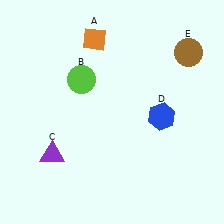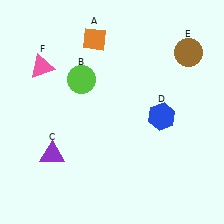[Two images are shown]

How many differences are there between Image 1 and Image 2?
There is 1 difference between the two images.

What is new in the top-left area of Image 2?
A pink triangle (F) was added in the top-left area of Image 2.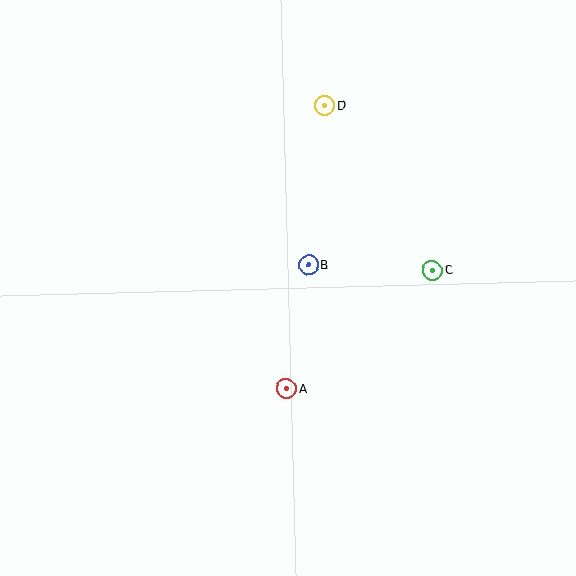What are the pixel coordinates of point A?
Point A is at (287, 389).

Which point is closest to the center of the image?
Point B at (309, 265) is closest to the center.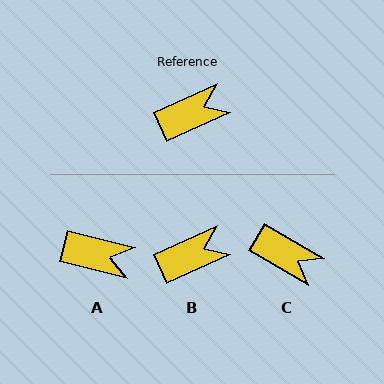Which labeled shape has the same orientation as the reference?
B.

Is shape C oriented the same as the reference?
No, it is off by about 55 degrees.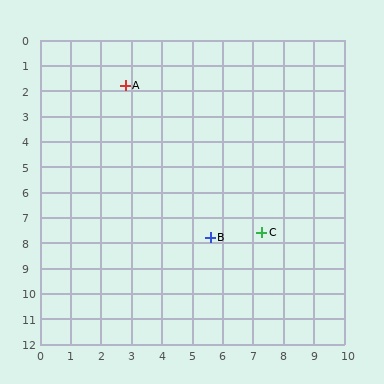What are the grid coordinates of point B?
Point B is at approximately (5.6, 7.8).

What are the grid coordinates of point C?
Point C is at approximately (7.3, 7.6).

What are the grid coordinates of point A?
Point A is at approximately (2.8, 1.8).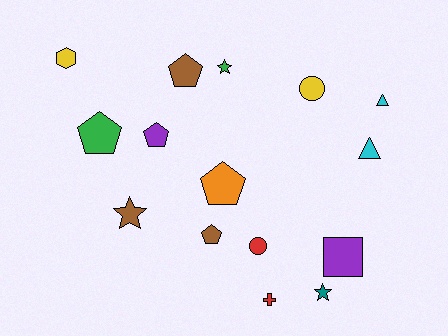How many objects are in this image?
There are 15 objects.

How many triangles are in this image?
There are 2 triangles.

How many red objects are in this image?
There are 2 red objects.